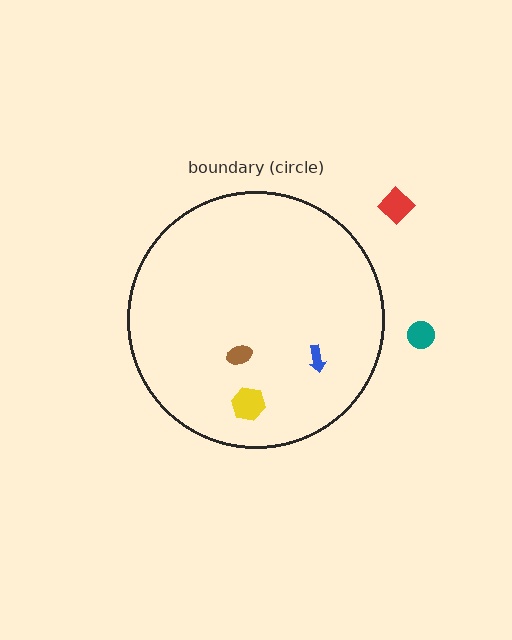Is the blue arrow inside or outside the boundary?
Inside.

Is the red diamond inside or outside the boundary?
Outside.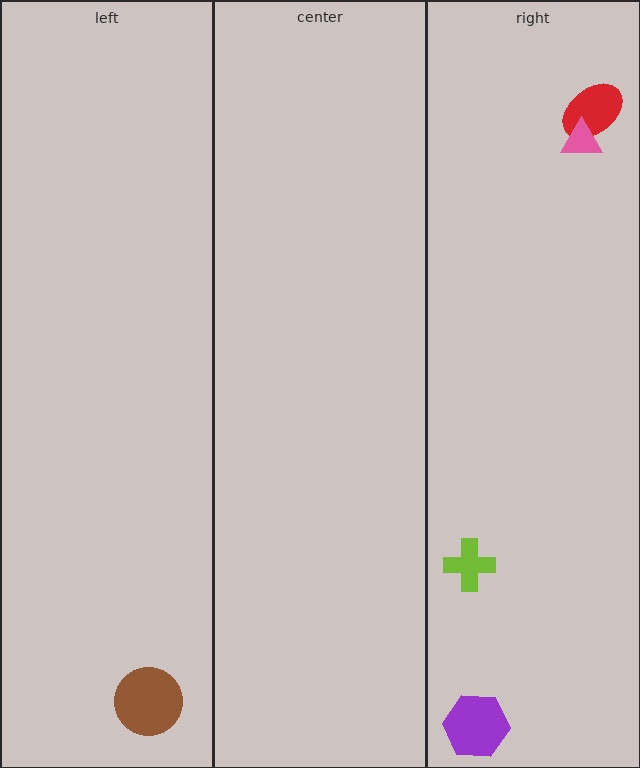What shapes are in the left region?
The brown circle.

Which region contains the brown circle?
The left region.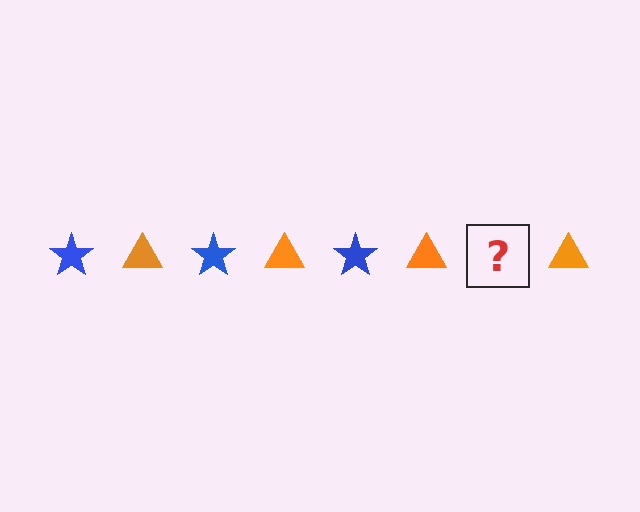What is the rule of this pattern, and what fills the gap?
The rule is that the pattern alternates between blue star and orange triangle. The gap should be filled with a blue star.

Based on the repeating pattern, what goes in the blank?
The blank should be a blue star.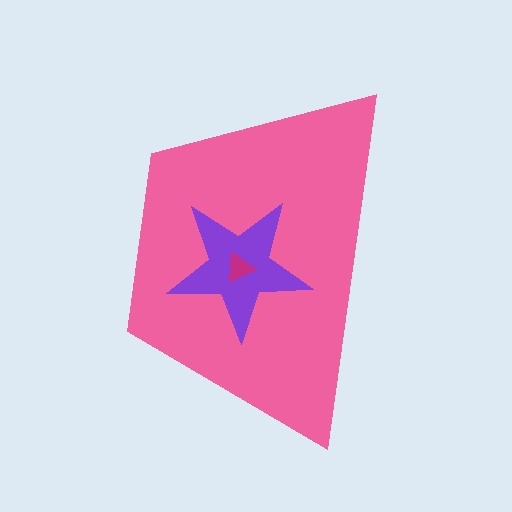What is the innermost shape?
The magenta triangle.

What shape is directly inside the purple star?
The magenta triangle.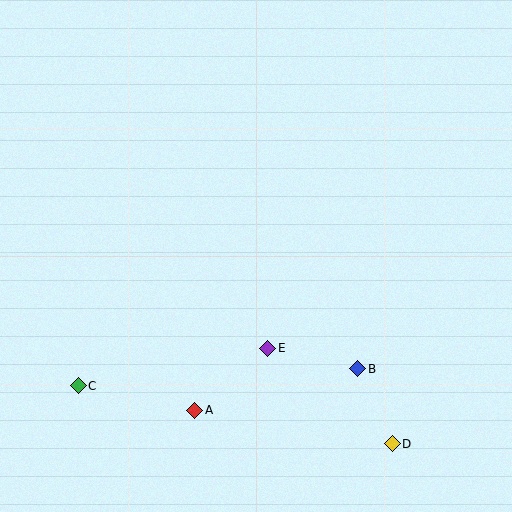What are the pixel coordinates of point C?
Point C is at (78, 386).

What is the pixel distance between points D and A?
The distance between D and A is 200 pixels.